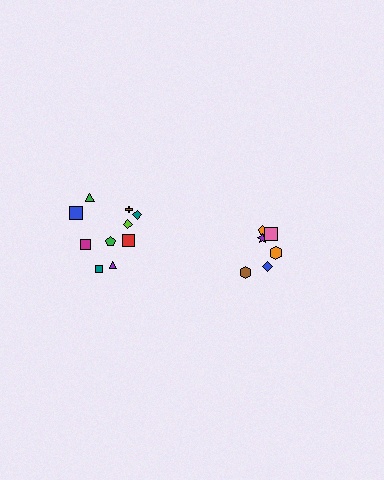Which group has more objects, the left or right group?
The left group.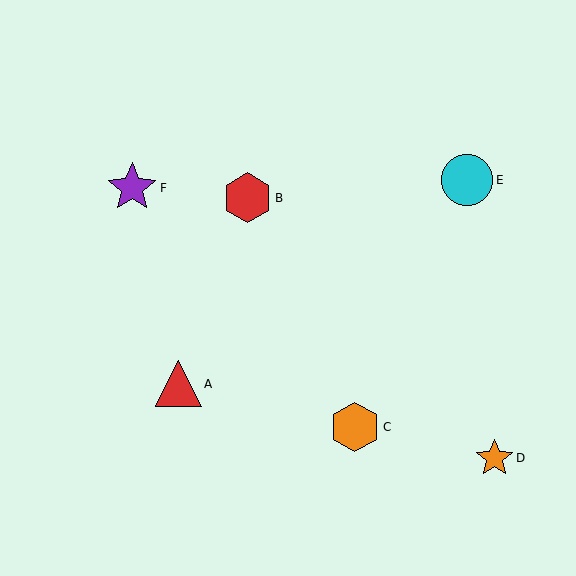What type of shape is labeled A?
Shape A is a red triangle.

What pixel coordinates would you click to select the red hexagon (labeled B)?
Click at (247, 198) to select the red hexagon B.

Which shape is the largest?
The cyan circle (labeled E) is the largest.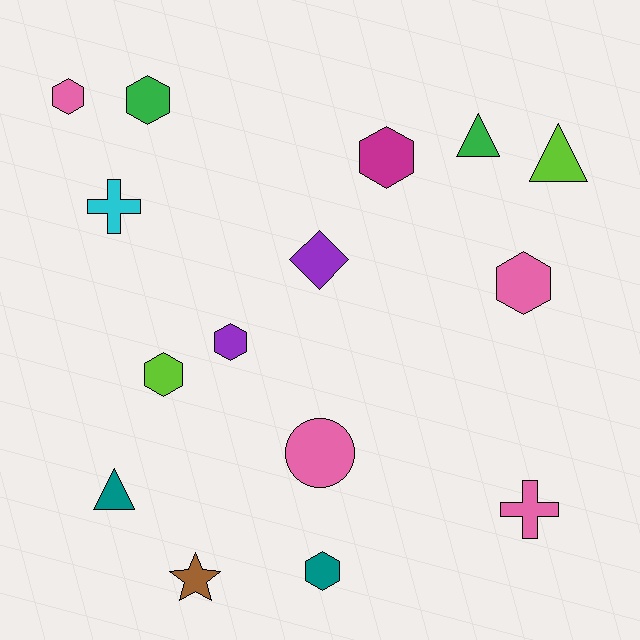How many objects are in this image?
There are 15 objects.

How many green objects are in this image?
There are 2 green objects.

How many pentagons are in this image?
There are no pentagons.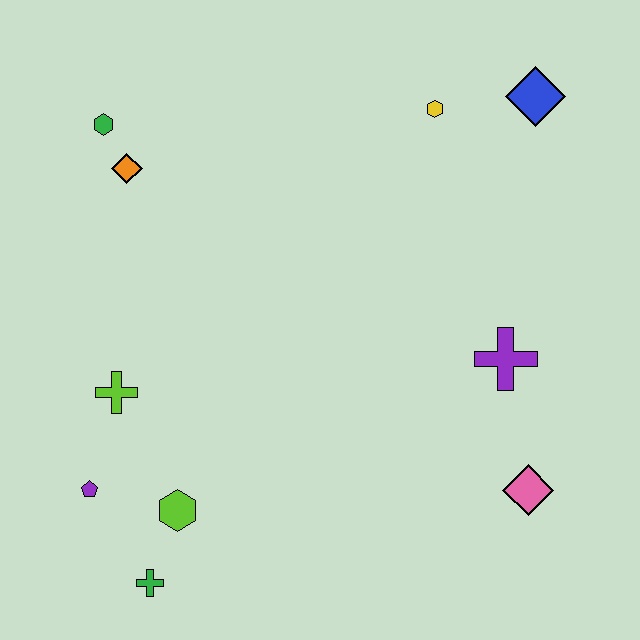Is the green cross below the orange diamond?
Yes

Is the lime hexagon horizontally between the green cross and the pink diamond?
Yes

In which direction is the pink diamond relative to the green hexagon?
The pink diamond is to the right of the green hexagon.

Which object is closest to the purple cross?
The pink diamond is closest to the purple cross.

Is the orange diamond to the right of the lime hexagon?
No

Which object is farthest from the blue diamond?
The green cross is farthest from the blue diamond.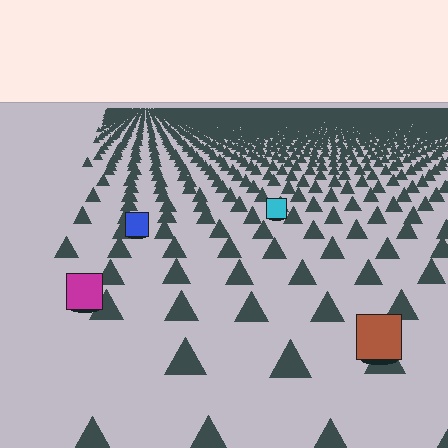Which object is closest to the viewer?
The brown square is closest. The texture marks near it are larger and more spread out.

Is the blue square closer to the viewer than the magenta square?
No. The magenta square is closer — you can tell from the texture gradient: the ground texture is coarser near it.